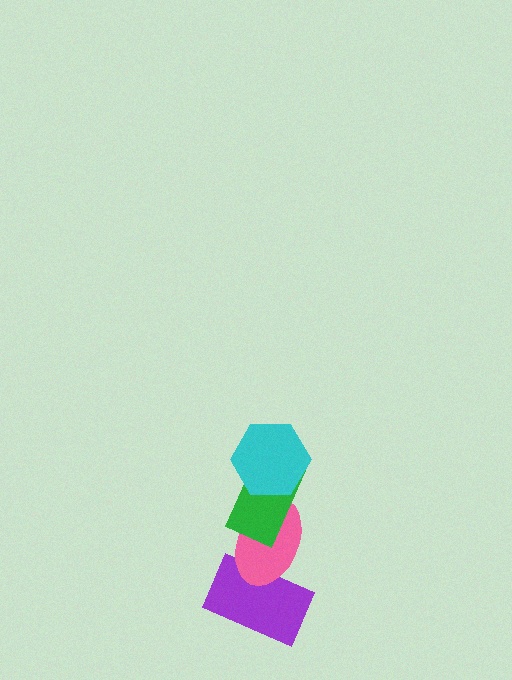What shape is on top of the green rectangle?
The cyan hexagon is on top of the green rectangle.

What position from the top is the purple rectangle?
The purple rectangle is 4th from the top.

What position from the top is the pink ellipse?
The pink ellipse is 3rd from the top.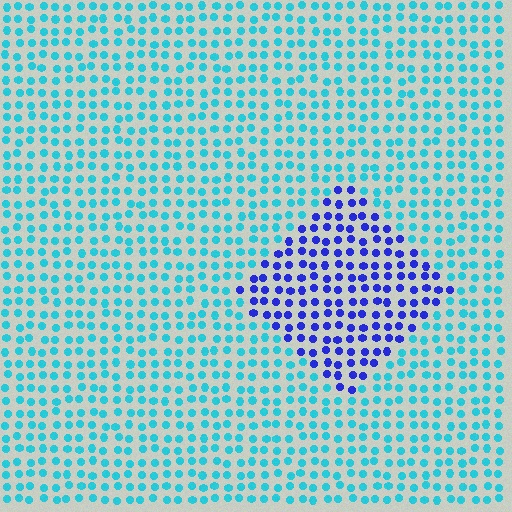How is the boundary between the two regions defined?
The boundary is defined purely by a slight shift in hue (about 54 degrees). Spacing, size, and orientation are identical on both sides.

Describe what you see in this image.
The image is filled with small cyan elements in a uniform arrangement. A diamond-shaped region is visible where the elements are tinted to a slightly different hue, forming a subtle color boundary.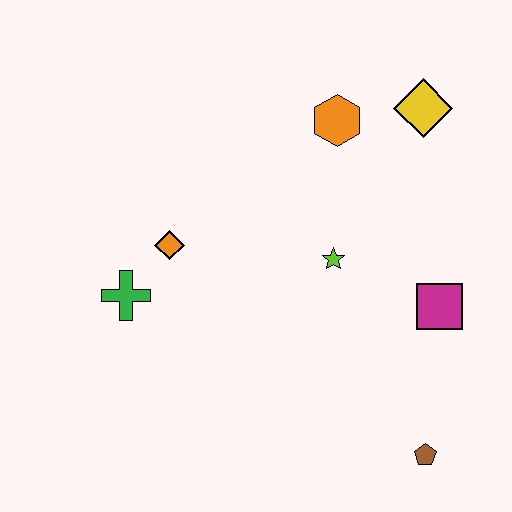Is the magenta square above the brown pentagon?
Yes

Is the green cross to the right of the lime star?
No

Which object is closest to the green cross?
The orange diamond is closest to the green cross.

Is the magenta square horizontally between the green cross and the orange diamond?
No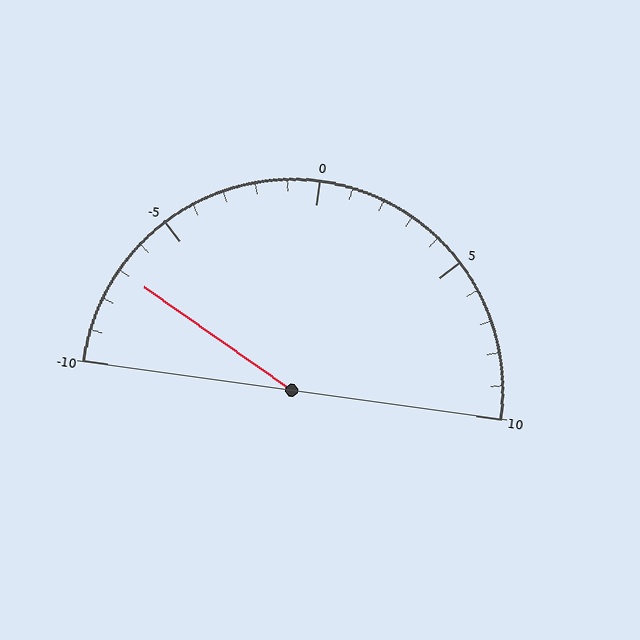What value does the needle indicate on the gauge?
The needle indicates approximately -7.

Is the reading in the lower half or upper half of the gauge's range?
The reading is in the lower half of the range (-10 to 10).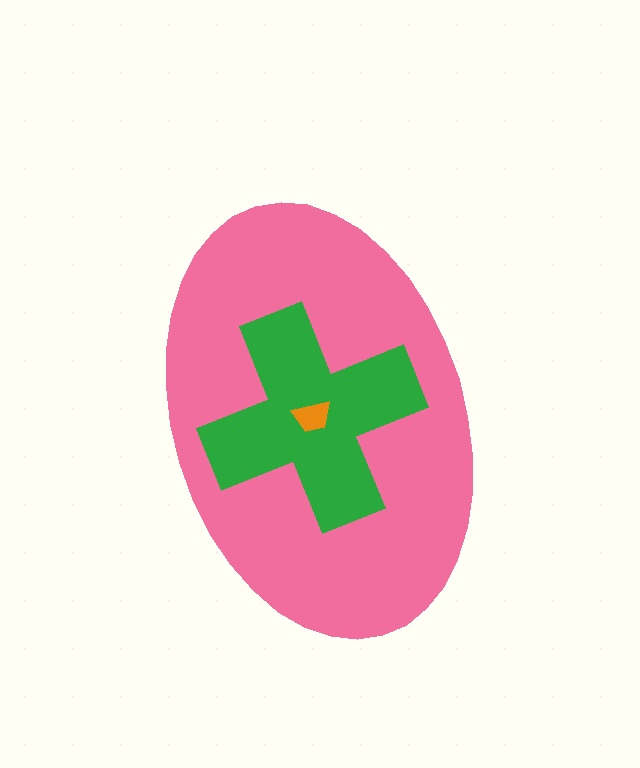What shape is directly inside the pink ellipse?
The green cross.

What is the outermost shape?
The pink ellipse.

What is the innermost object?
The orange trapezoid.